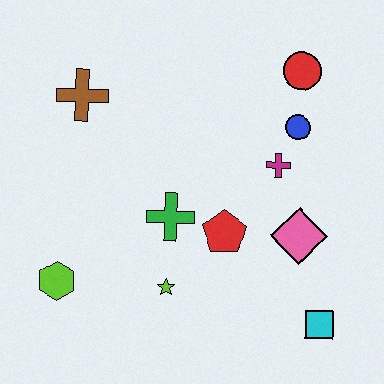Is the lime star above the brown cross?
No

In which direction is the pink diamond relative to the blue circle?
The pink diamond is below the blue circle.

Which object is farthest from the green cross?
The red circle is farthest from the green cross.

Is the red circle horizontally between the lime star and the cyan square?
Yes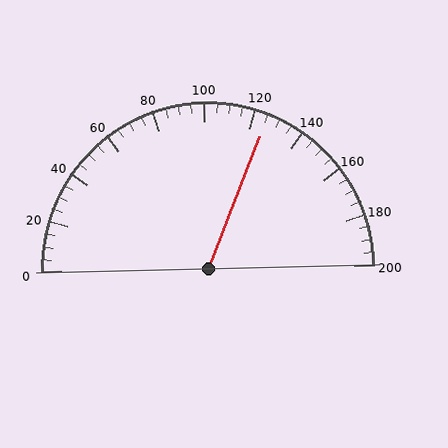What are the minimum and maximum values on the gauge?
The gauge ranges from 0 to 200.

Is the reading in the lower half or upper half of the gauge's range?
The reading is in the upper half of the range (0 to 200).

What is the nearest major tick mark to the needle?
The nearest major tick mark is 120.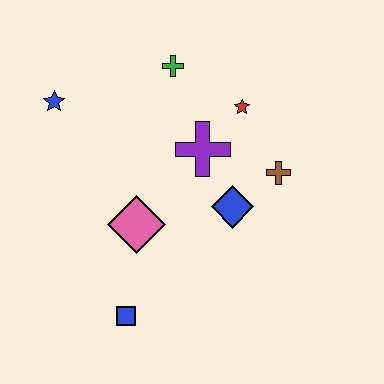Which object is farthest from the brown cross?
The blue star is farthest from the brown cross.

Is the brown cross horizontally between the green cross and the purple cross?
No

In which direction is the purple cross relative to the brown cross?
The purple cross is to the left of the brown cross.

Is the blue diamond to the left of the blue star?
No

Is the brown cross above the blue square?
Yes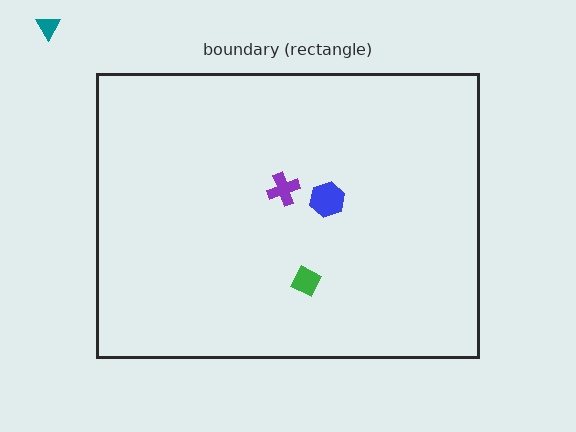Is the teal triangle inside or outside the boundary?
Outside.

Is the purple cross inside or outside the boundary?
Inside.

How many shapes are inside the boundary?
3 inside, 1 outside.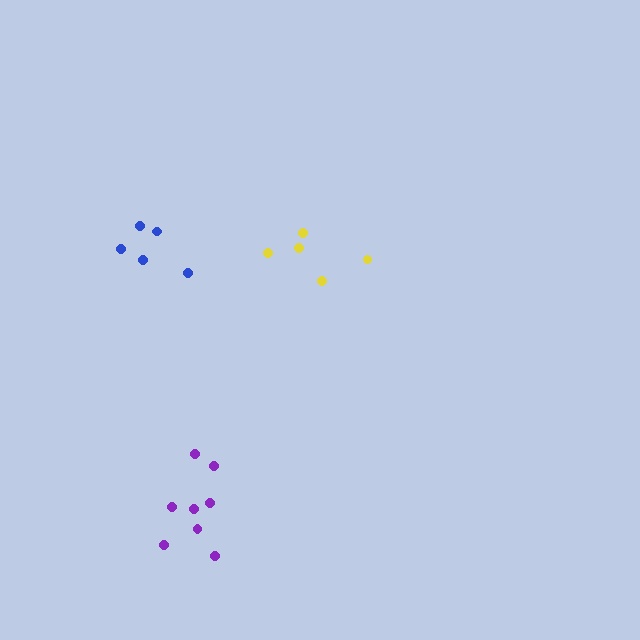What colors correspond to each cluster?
The clusters are colored: blue, yellow, purple.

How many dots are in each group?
Group 1: 5 dots, Group 2: 5 dots, Group 3: 8 dots (18 total).